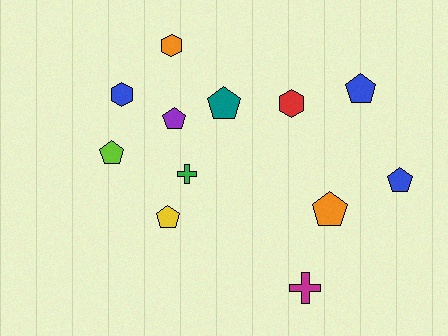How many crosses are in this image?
There are 2 crosses.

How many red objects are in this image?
There is 1 red object.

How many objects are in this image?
There are 12 objects.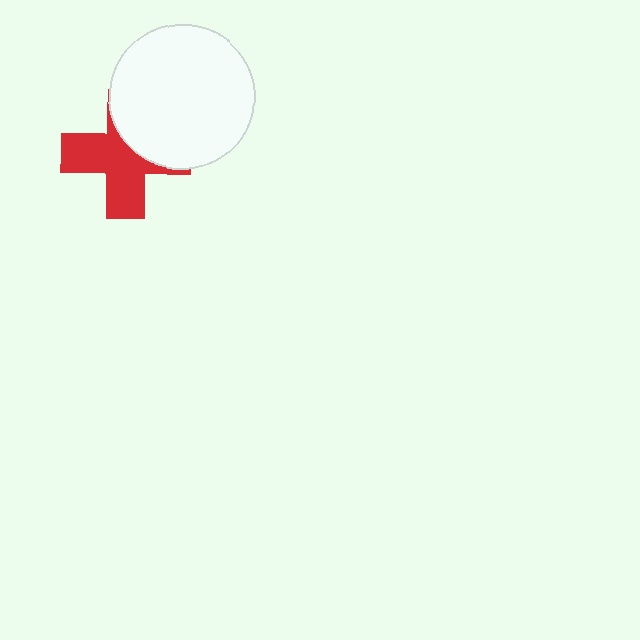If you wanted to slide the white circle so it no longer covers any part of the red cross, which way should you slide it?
Slide it toward the upper-right — that is the most direct way to separate the two shapes.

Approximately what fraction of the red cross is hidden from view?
Roughly 40% of the red cross is hidden behind the white circle.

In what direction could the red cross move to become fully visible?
The red cross could move toward the lower-left. That would shift it out from behind the white circle entirely.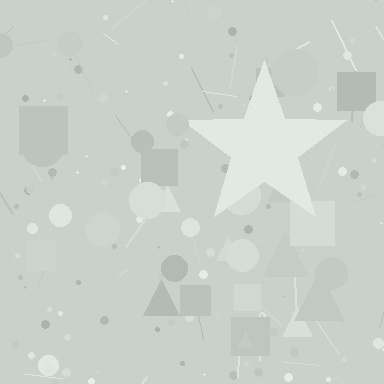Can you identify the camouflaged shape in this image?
The camouflaged shape is a star.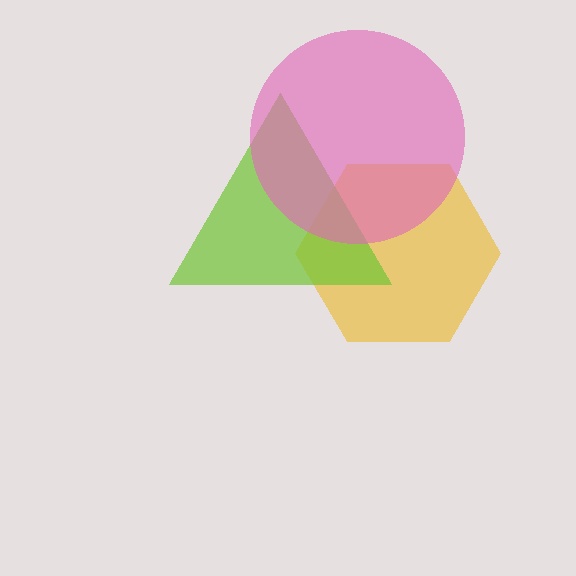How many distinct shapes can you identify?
There are 3 distinct shapes: a yellow hexagon, a lime triangle, a pink circle.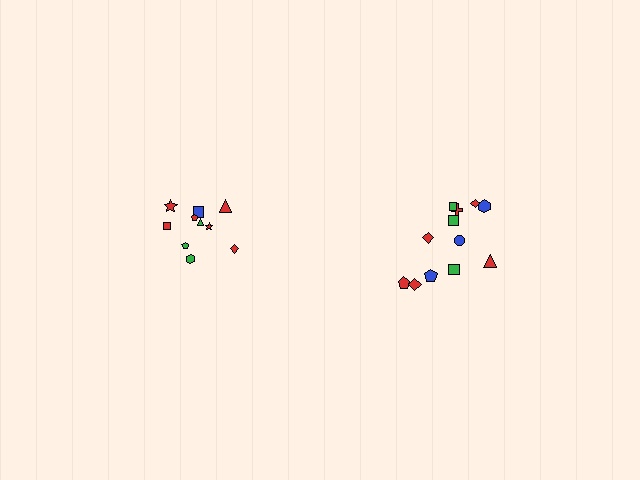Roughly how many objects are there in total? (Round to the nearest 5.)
Roughly 20 objects in total.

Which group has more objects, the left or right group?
The right group.